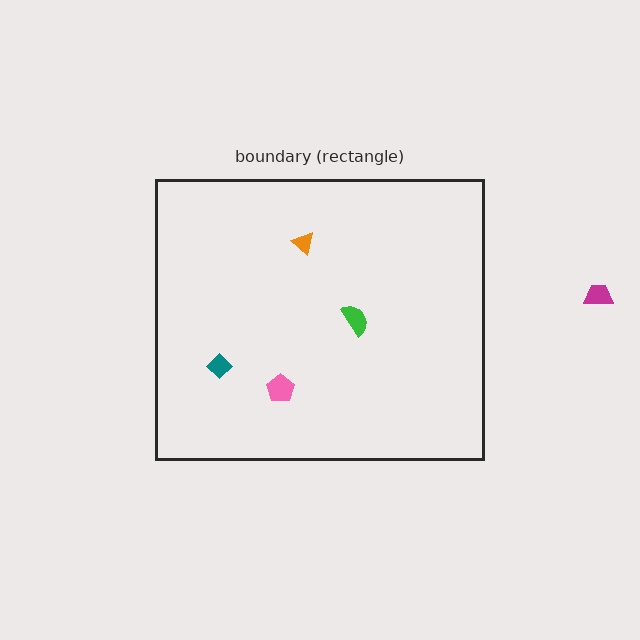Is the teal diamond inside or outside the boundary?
Inside.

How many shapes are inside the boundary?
4 inside, 1 outside.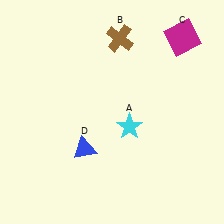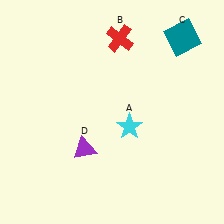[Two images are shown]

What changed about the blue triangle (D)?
In Image 1, D is blue. In Image 2, it changed to purple.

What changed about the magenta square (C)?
In Image 1, C is magenta. In Image 2, it changed to teal.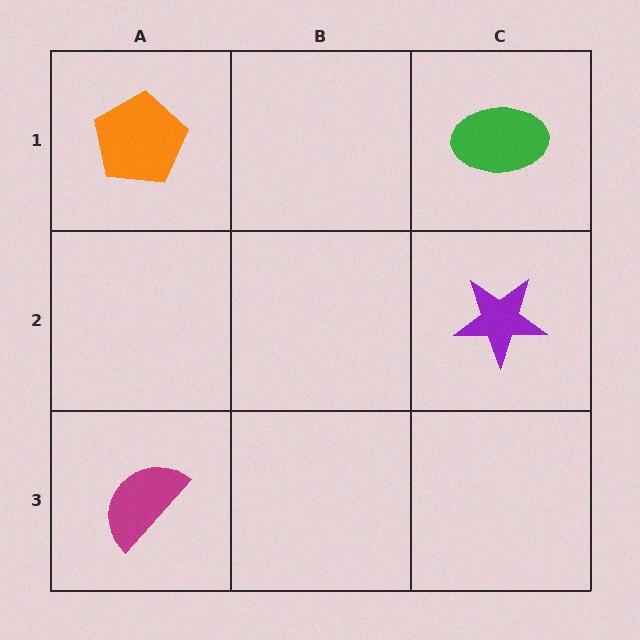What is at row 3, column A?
A magenta semicircle.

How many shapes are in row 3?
1 shape.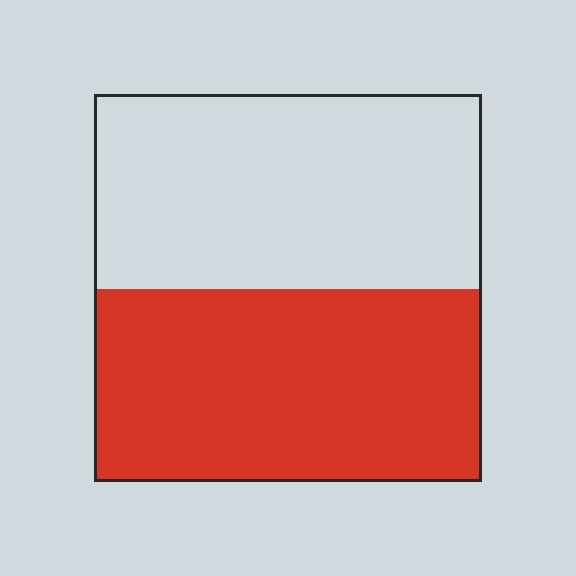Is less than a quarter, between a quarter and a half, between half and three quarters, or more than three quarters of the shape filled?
Between a quarter and a half.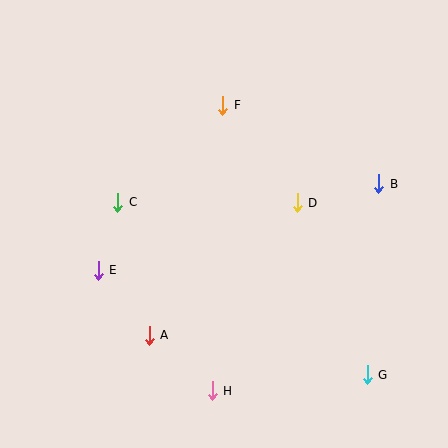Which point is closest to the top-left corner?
Point C is closest to the top-left corner.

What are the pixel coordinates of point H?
Point H is at (212, 391).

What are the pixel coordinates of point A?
Point A is at (149, 335).